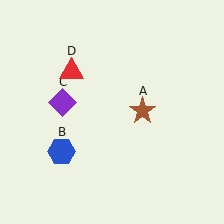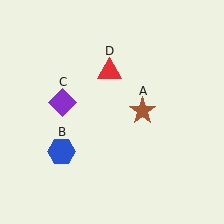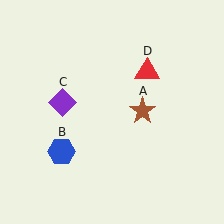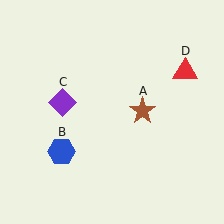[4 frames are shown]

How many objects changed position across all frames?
1 object changed position: red triangle (object D).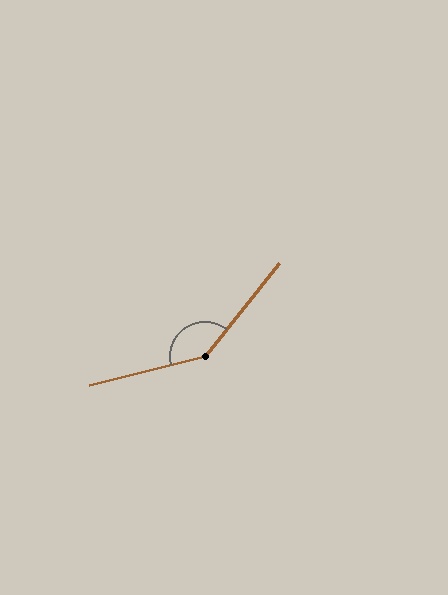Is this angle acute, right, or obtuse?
It is obtuse.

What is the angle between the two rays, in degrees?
Approximately 143 degrees.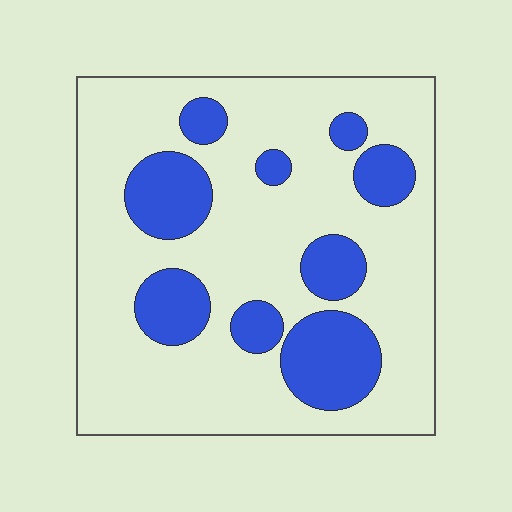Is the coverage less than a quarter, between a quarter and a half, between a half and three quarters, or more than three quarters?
Less than a quarter.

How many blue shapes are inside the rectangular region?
9.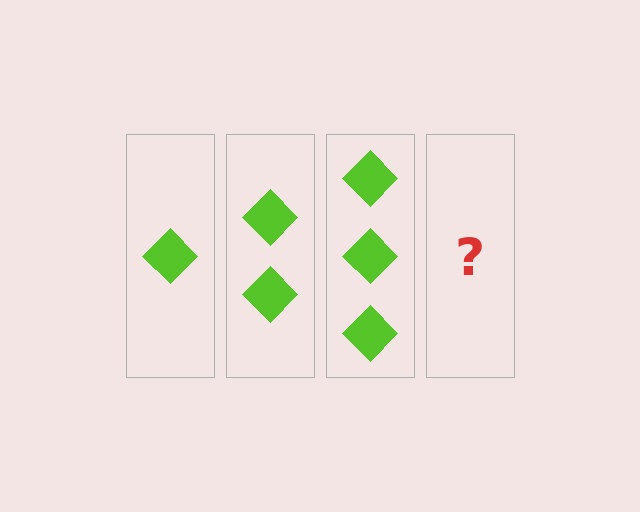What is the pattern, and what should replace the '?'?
The pattern is that each step adds one more diamond. The '?' should be 4 diamonds.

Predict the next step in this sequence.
The next step is 4 diamonds.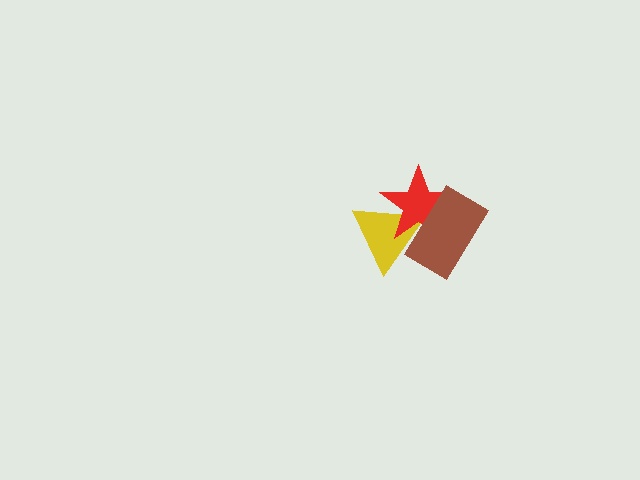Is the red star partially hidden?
Yes, it is partially covered by another shape.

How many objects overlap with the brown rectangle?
2 objects overlap with the brown rectangle.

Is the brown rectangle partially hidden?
No, no other shape covers it.